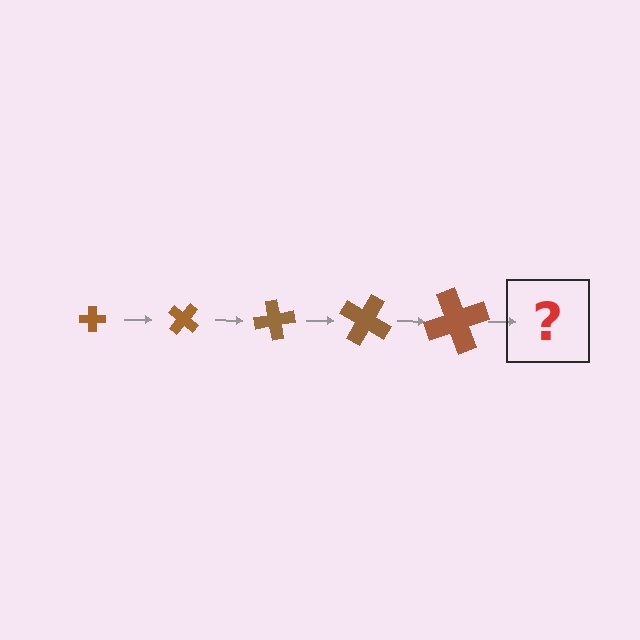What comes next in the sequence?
The next element should be a cross, larger than the previous one and rotated 200 degrees from the start.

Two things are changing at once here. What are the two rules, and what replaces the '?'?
The two rules are that the cross grows larger each step and it rotates 40 degrees each step. The '?' should be a cross, larger than the previous one and rotated 200 degrees from the start.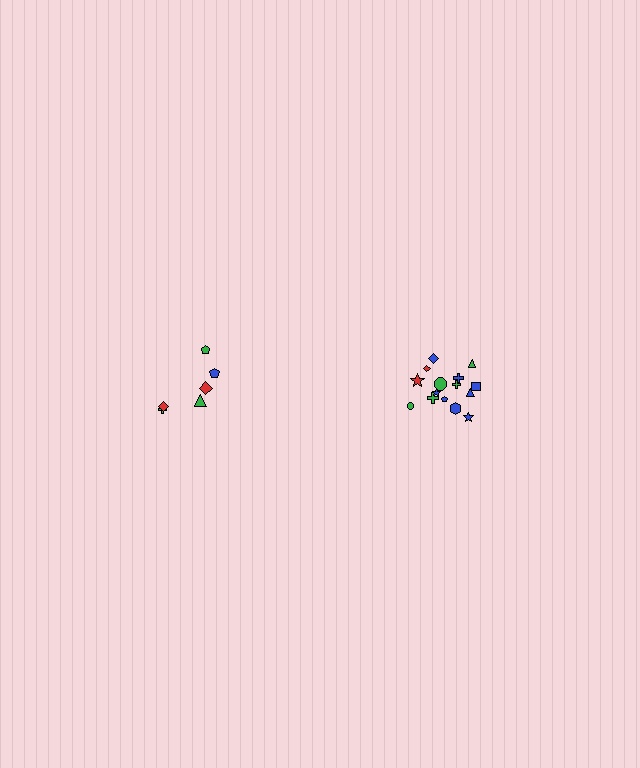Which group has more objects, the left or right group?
The right group.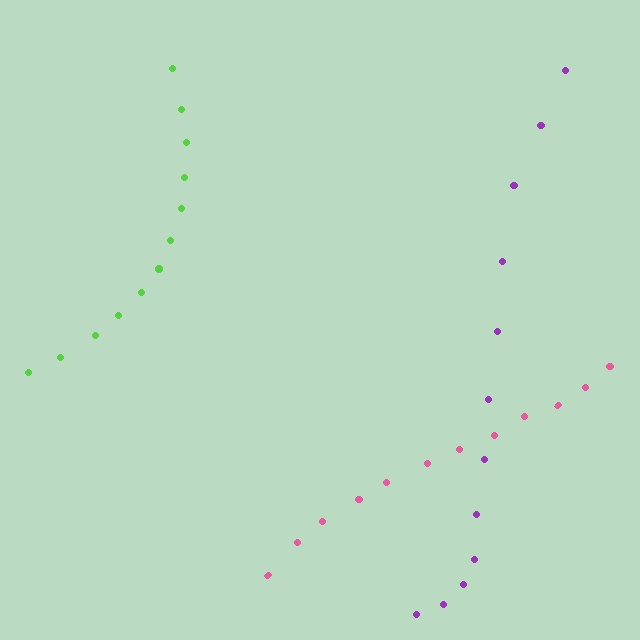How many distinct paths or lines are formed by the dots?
There are 3 distinct paths.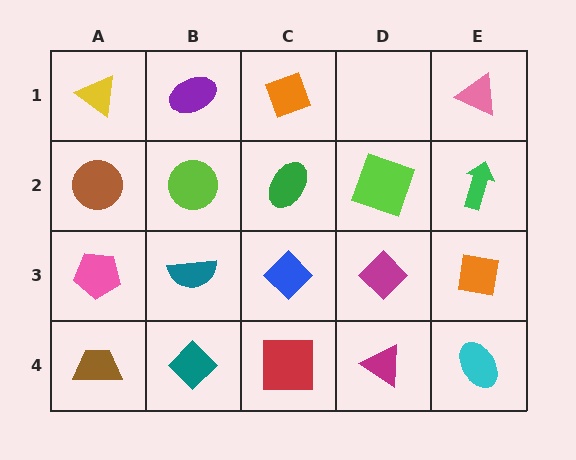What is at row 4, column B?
A teal diamond.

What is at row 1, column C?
An orange diamond.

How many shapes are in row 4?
5 shapes.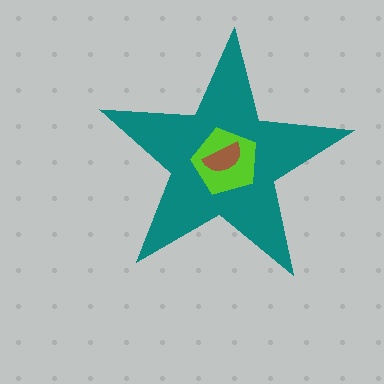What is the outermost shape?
The teal star.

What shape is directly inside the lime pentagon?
The brown semicircle.